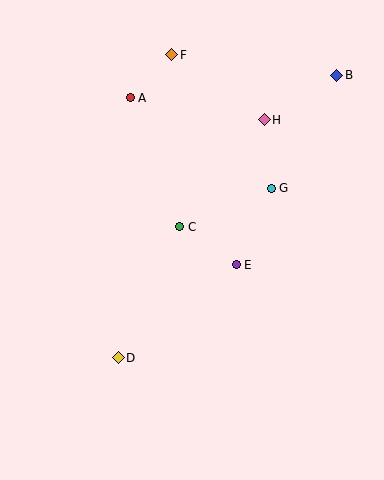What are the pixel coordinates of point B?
Point B is at (337, 75).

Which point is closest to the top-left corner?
Point A is closest to the top-left corner.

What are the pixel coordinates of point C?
Point C is at (180, 227).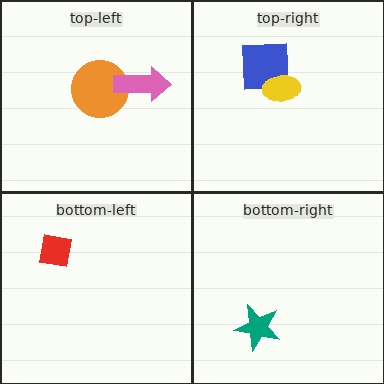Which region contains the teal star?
The bottom-right region.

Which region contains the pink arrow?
The top-left region.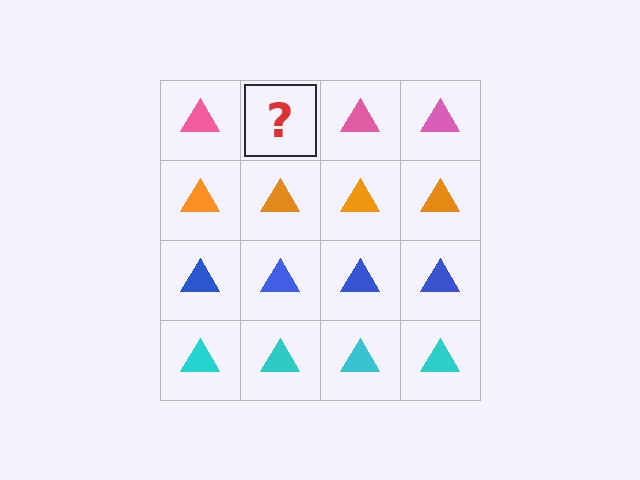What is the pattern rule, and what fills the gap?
The rule is that each row has a consistent color. The gap should be filled with a pink triangle.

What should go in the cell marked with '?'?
The missing cell should contain a pink triangle.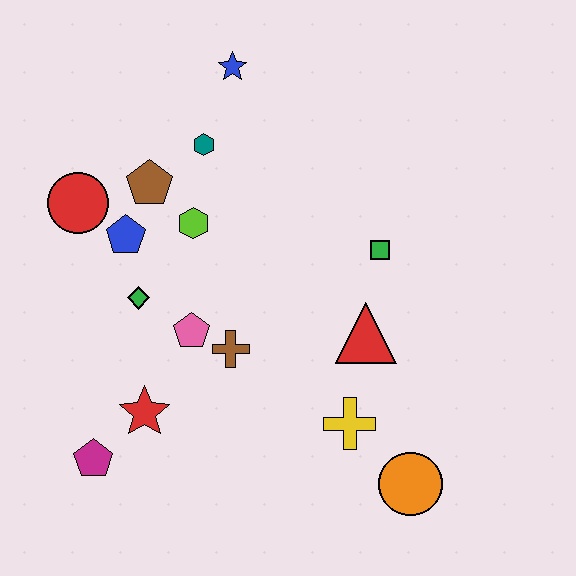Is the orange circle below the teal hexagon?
Yes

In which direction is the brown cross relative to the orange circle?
The brown cross is to the left of the orange circle.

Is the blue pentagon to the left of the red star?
Yes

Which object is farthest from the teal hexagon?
The orange circle is farthest from the teal hexagon.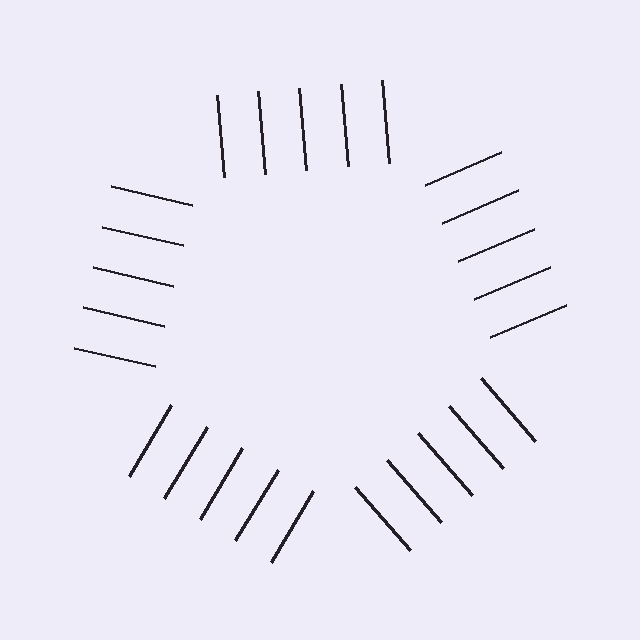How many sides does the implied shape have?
5 sides — the line-ends trace a pentagon.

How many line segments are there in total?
25 — 5 along each of the 5 edges.